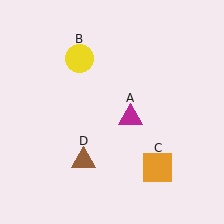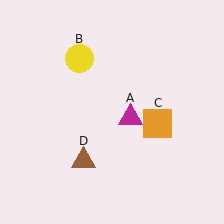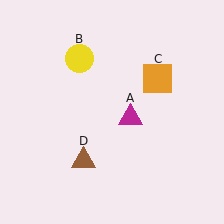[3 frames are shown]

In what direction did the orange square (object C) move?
The orange square (object C) moved up.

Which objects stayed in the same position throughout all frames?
Magenta triangle (object A) and yellow circle (object B) and brown triangle (object D) remained stationary.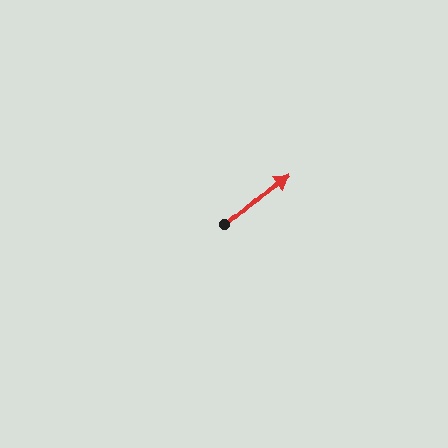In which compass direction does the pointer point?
Northeast.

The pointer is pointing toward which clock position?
Roughly 2 o'clock.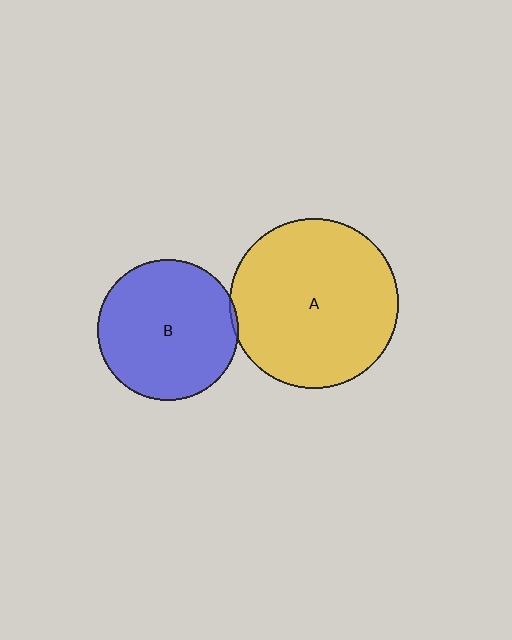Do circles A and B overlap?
Yes.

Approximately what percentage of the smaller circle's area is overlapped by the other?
Approximately 5%.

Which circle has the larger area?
Circle A (yellow).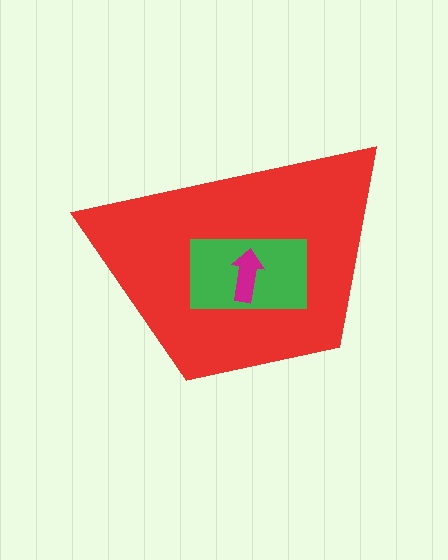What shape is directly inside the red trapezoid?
The green rectangle.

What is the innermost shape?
The magenta arrow.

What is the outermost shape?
The red trapezoid.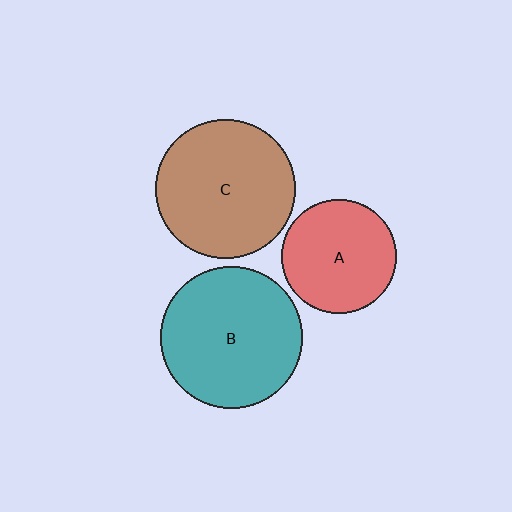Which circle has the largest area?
Circle B (teal).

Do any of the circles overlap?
No, none of the circles overlap.